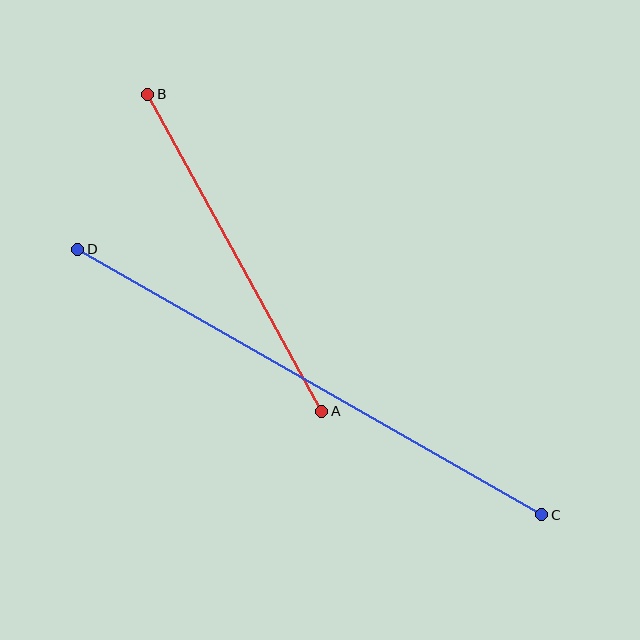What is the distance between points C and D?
The distance is approximately 535 pixels.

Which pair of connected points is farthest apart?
Points C and D are farthest apart.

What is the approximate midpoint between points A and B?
The midpoint is at approximately (235, 253) pixels.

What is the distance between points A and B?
The distance is approximately 362 pixels.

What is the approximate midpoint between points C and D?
The midpoint is at approximately (310, 382) pixels.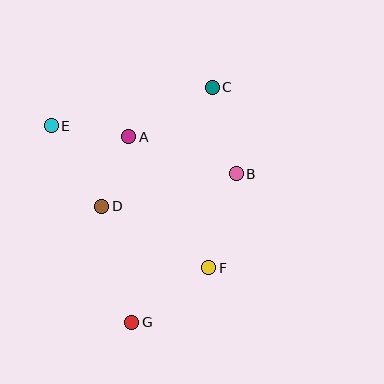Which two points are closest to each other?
Points A and D are closest to each other.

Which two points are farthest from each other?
Points C and G are farthest from each other.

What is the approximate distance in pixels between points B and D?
The distance between B and D is approximately 138 pixels.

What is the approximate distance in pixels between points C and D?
The distance between C and D is approximately 162 pixels.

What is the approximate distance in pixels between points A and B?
The distance between A and B is approximately 114 pixels.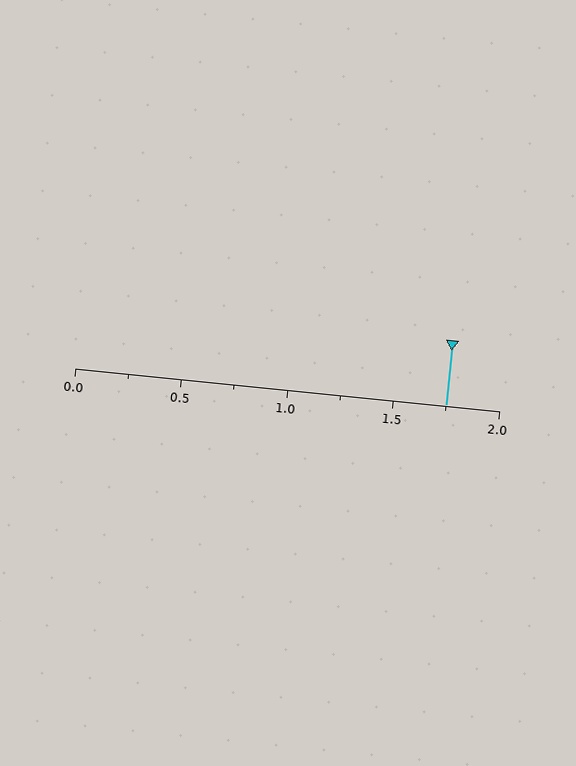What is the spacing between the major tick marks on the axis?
The major ticks are spaced 0.5 apart.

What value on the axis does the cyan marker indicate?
The marker indicates approximately 1.75.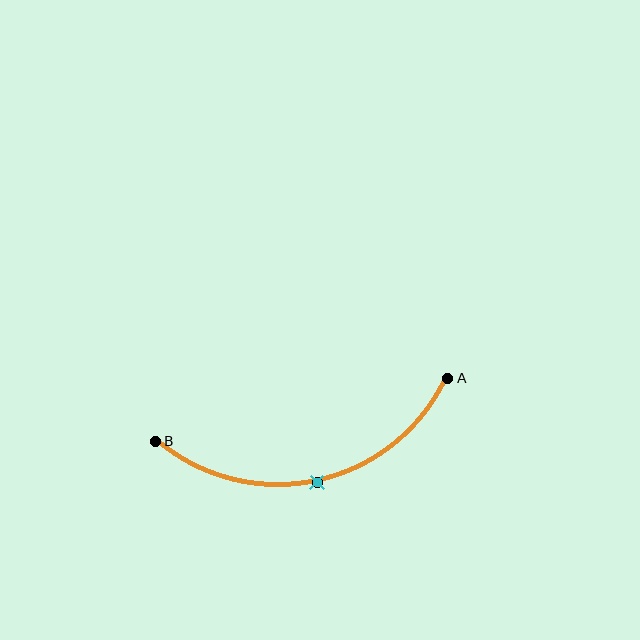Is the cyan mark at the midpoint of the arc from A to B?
Yes. The cyan mark lies on the arc at equal arc-length from both A and B — it is the arc midpoint.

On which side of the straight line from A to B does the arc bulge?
The arc bulges below the straight line connecting A and B.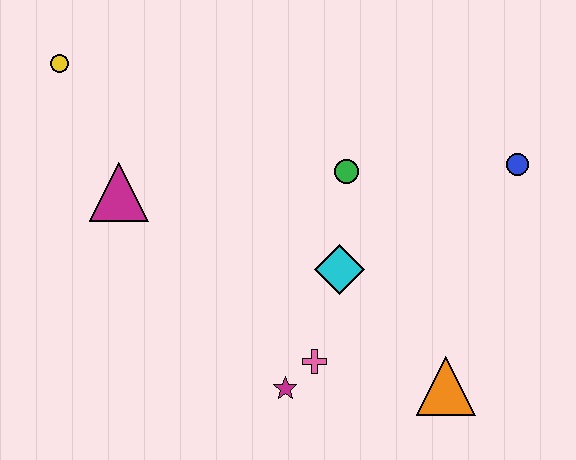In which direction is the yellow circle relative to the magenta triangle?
The yellow circle is above the magenta triangle.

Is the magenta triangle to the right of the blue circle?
No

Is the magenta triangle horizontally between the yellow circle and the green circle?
Yes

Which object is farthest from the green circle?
The yellow circle is farthest from the green circle.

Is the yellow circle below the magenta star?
No